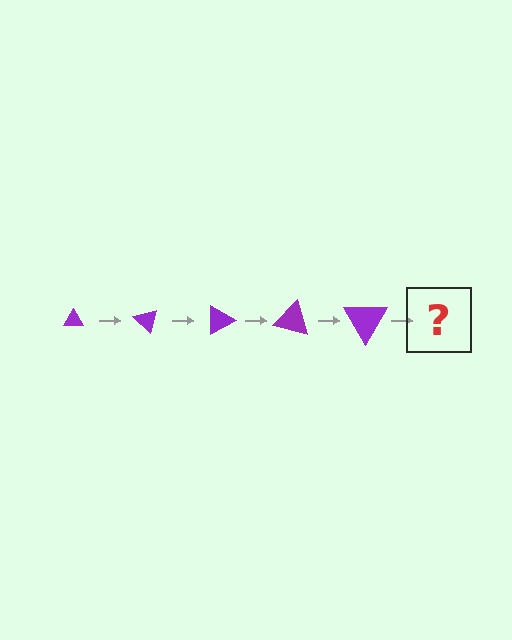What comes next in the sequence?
The next element should be a triangle, larger than the previous one and rotated 225 degrees from the start.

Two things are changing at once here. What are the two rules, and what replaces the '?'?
The two rules are that the triangle grows larger each step and it rotates 45 degrees each step. The '?' should be a triangle, larger than the previous one and rotated 225 degrees from the start.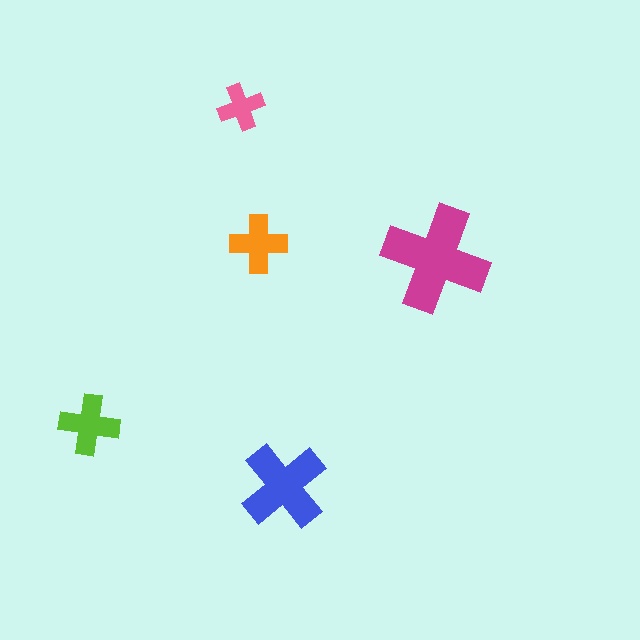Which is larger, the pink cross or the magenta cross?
The magenta one.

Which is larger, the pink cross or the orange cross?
The orange one.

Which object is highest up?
The pink cross is topmost.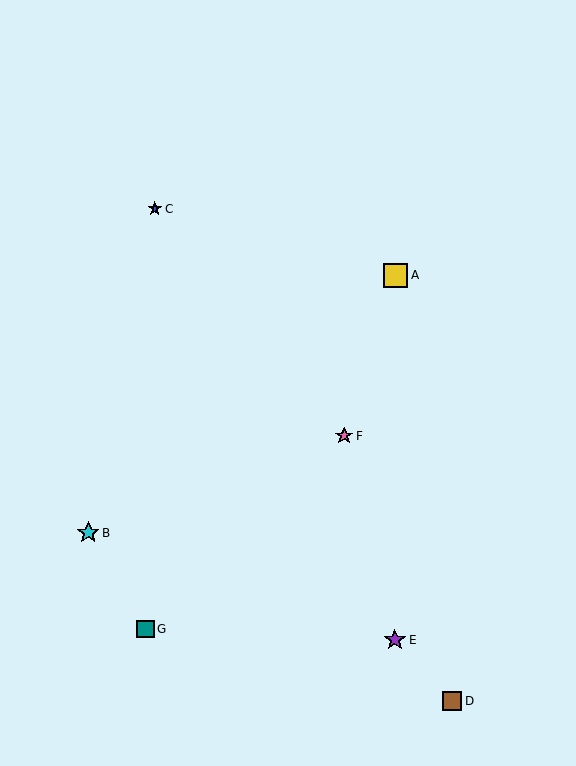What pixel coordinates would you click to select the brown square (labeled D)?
Click at (452, 701) to select the brown square D.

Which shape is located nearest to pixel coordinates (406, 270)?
The yellow square (labeled A) at (396, 275) is nearest to that location.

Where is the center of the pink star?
The center of the pink star is at (344, 436).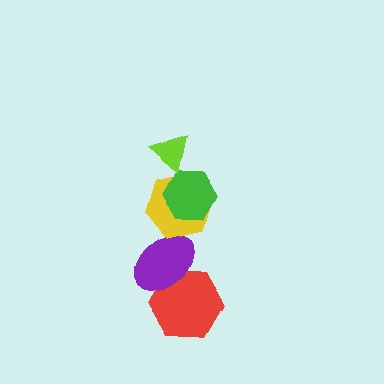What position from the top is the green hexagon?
The green hexagon is 2nd from the top.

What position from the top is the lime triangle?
The lime triangle is 1st from the top.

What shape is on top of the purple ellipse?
The yellow hexagon is on top of the purple ellipse.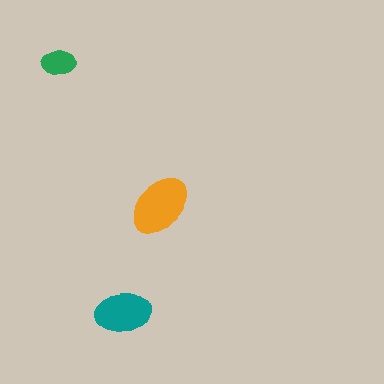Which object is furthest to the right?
The orange ellipse is rightmost.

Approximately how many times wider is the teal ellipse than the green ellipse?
About 1.5 times wider.